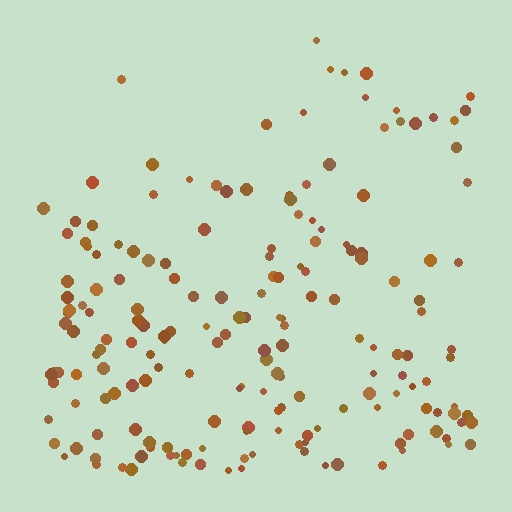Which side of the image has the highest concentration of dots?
The bottom.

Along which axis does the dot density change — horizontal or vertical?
Vertical.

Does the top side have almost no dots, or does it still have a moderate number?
Still a moderate number, just noticeably fewer than the bottom.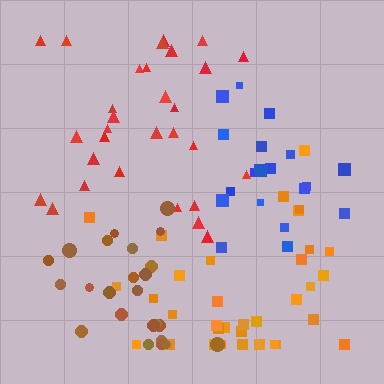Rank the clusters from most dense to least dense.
blue, brown, red, orange.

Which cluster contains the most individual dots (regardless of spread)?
Orange (34).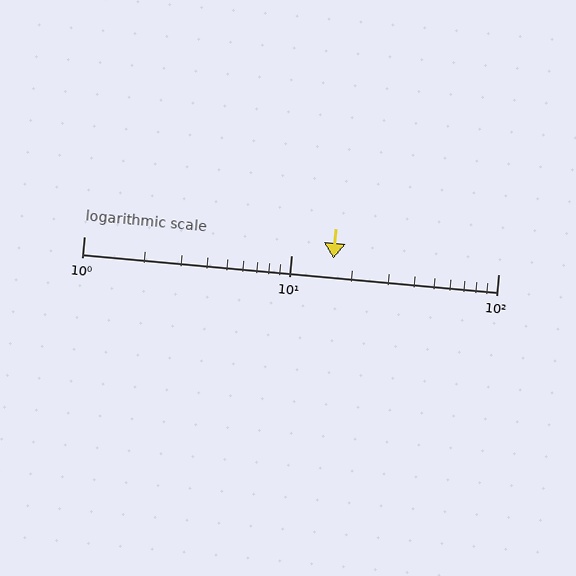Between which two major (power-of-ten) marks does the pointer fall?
The pointer is between 10 and 100.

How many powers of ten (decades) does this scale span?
The scale spans 2 decades, from 1 to 100.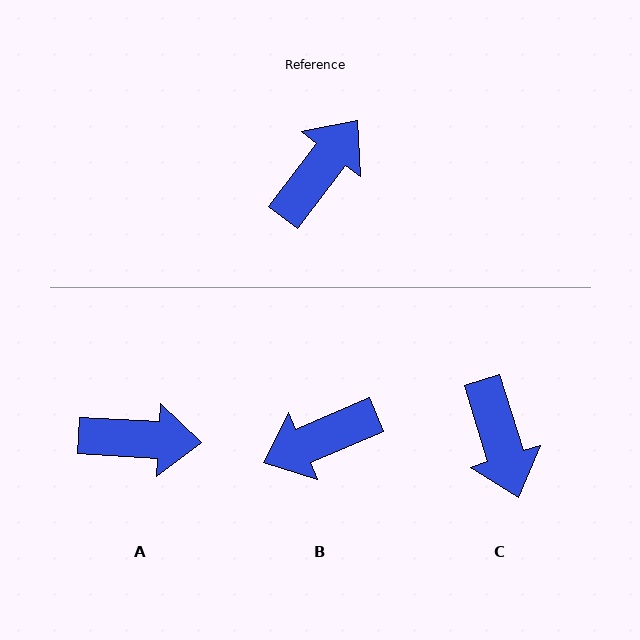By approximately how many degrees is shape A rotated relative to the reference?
Approximately 56 degrees clockwise.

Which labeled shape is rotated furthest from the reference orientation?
B, about 150 degrees away.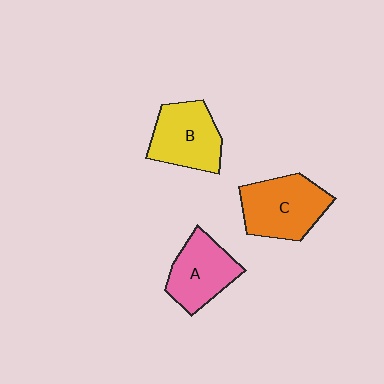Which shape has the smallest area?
Shape A (pink).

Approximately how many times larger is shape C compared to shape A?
Approximately 1.2 times.